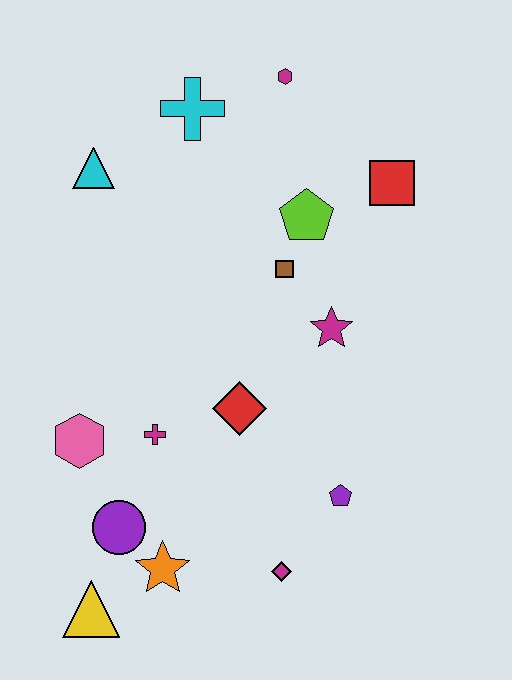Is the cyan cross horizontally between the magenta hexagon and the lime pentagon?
No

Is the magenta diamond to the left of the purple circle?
No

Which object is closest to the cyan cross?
The magenta hexagon is closest to the cyan cross.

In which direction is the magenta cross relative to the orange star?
The magenta cross is above the orange star.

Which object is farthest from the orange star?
The magenta hexagon is farthest from the orange star.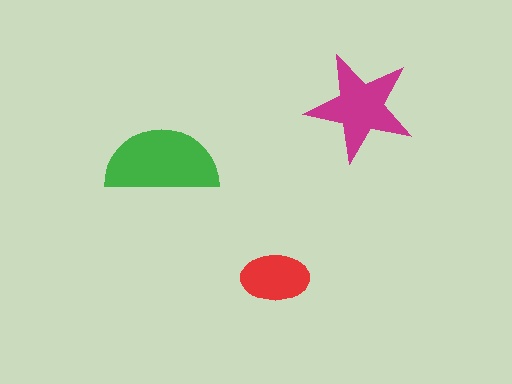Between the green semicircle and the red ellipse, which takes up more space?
The green semicircle.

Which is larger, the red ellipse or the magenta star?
The magenta star.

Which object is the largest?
The green semicircle.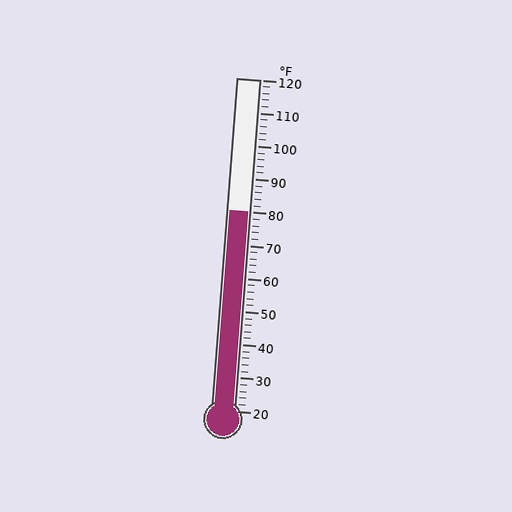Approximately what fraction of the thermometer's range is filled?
The thermometer is filled to approximately 60% of its range.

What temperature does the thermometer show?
The thermometer shows approximately 80°F.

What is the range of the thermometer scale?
The thermometer scale ranges from 20°F to 120°F.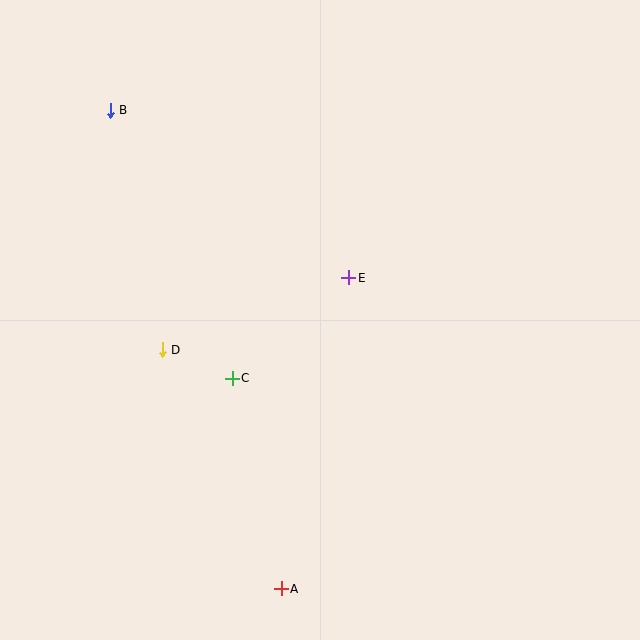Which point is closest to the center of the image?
Point E at (349, 278) is closest to the center.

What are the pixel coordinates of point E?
Point E is at (349, 278).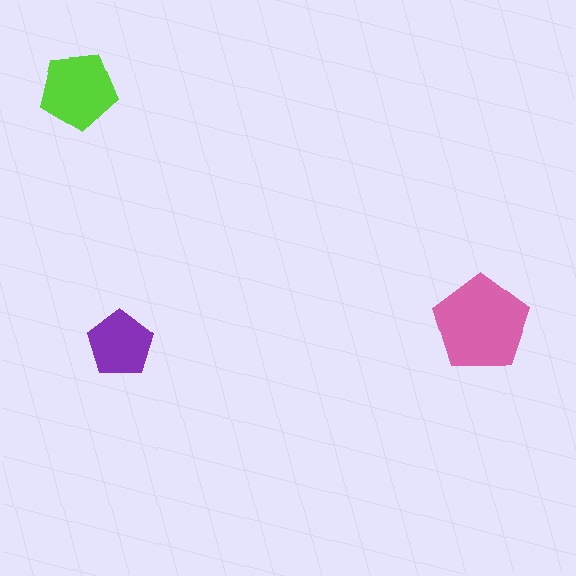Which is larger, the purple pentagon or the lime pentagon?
The lime one.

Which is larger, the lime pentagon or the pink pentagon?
The pink one.